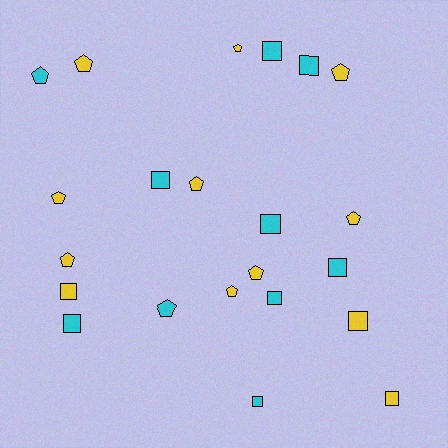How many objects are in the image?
There are 22 objects.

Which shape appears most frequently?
Square, with 11 objects.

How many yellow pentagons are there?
There are 9 yellow pentagons.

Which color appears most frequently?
Yellow, with 12 objects.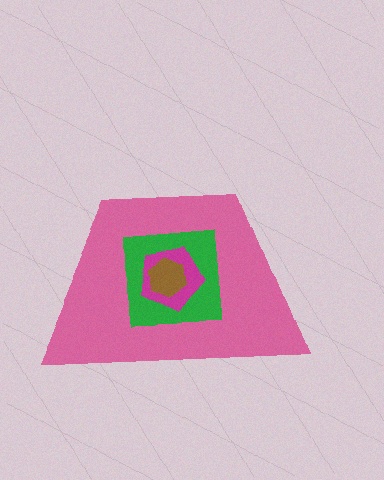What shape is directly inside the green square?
The magenta pentagon.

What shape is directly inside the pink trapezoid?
The green square.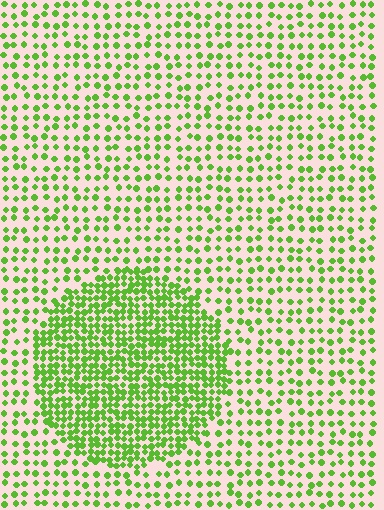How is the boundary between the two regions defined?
The boundary is defined by a change in element density (approximately 2.3x ratio). All elements are the same color, size, and shape.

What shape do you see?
I see a circle.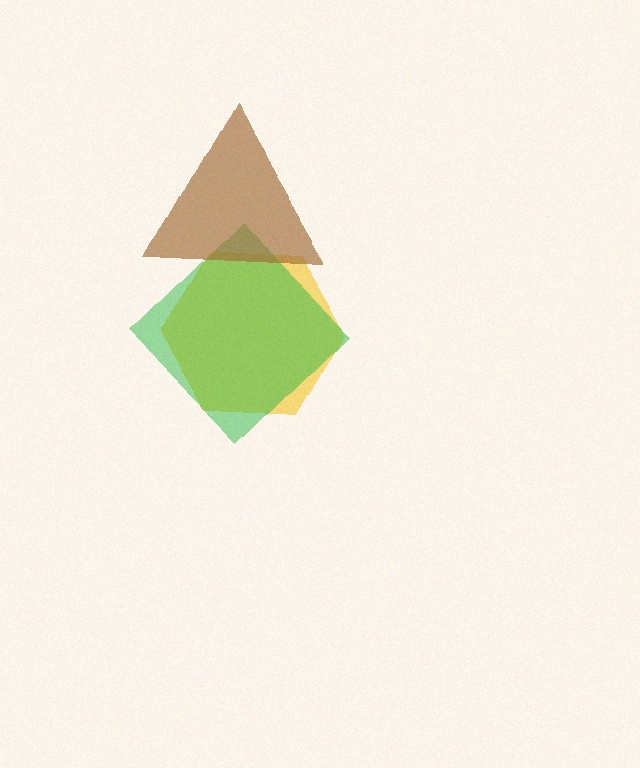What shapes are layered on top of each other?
The layered shapes are: a yellow hexagon, a green diamond, a brown triangle.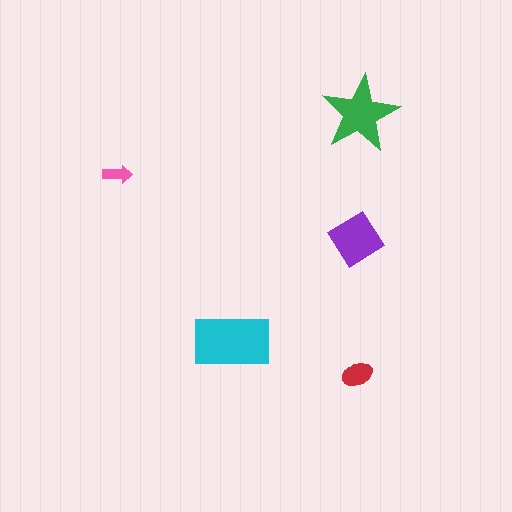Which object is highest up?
The green star is topmost.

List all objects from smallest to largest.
The pink arrow, the red ellipse, the purple diamond, the green star, the cyan rectangle.